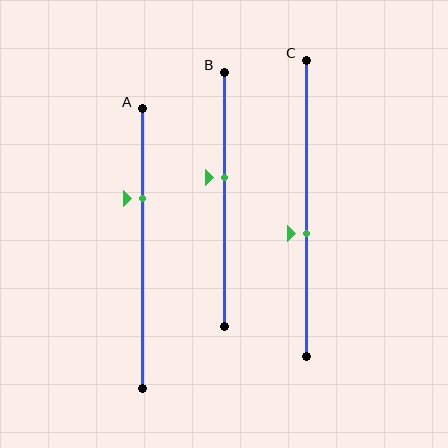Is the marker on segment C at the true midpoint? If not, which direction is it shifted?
No, the marker on segment C is shifted downward by about 8% of the segment length.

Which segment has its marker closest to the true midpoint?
Segment C has its marker closest to the true midpoint.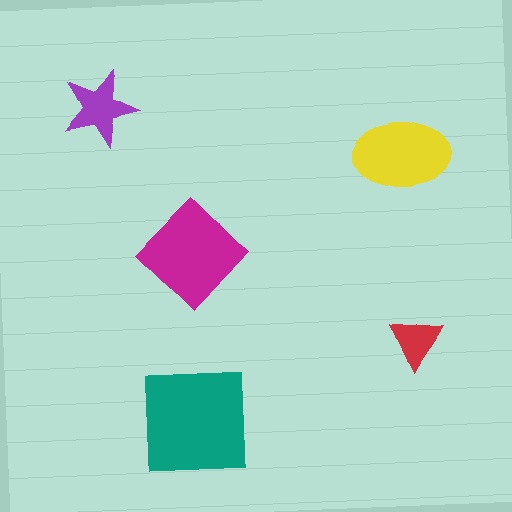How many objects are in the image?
There are 5 objects in the image.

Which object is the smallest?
The red triangle.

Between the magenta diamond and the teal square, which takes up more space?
The teal square.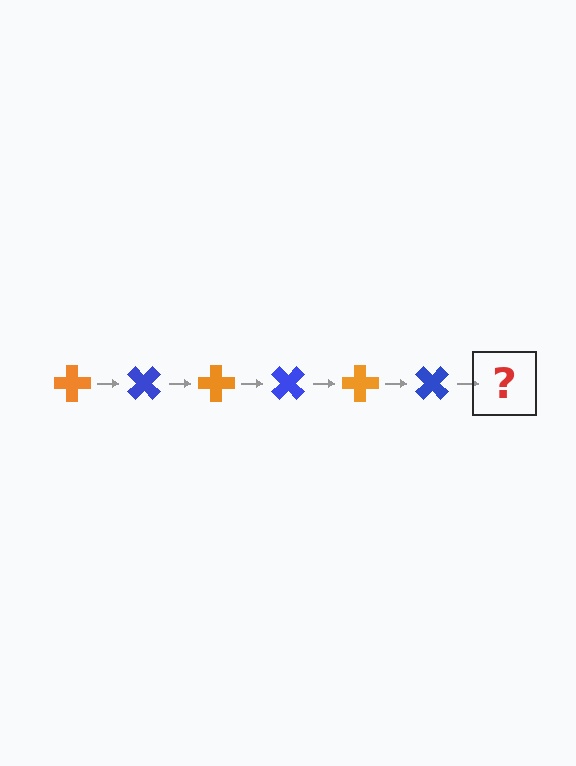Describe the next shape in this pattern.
It should be an orange cross, rotated 270 degrees from the start.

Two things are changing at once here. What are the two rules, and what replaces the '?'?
The two rules are that it rotates 45 degrees each step and the color cycles through orange and blue. The '?' should be an orange cross, rotated 270 degrees from the start.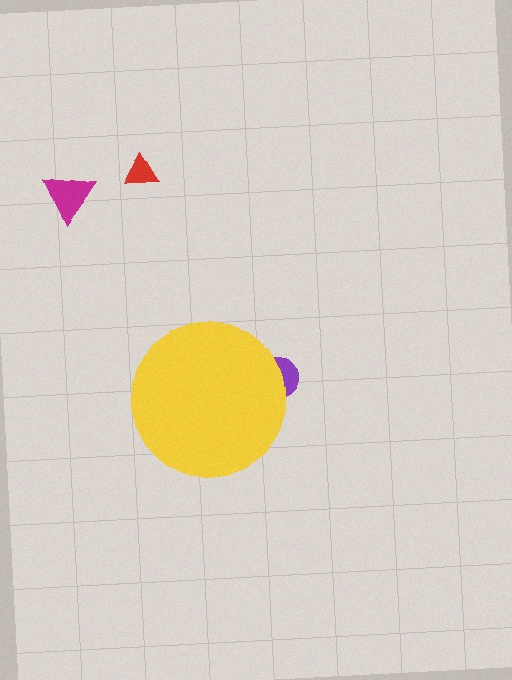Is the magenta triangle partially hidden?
No, the magenta triangle is fully visible.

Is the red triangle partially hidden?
No, the red triangle is fully visible.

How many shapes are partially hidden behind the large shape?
1 shape is partially hidden.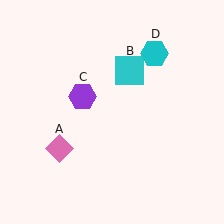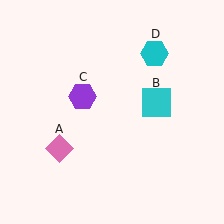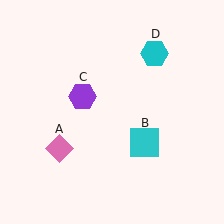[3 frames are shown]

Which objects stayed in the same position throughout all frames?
Pink diamond (object A) and purple hexagon (object C) and cyan hexagon (object D) remained stationary.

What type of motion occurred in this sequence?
The cyan square (object B) rotated clockwise around the center of the scene.